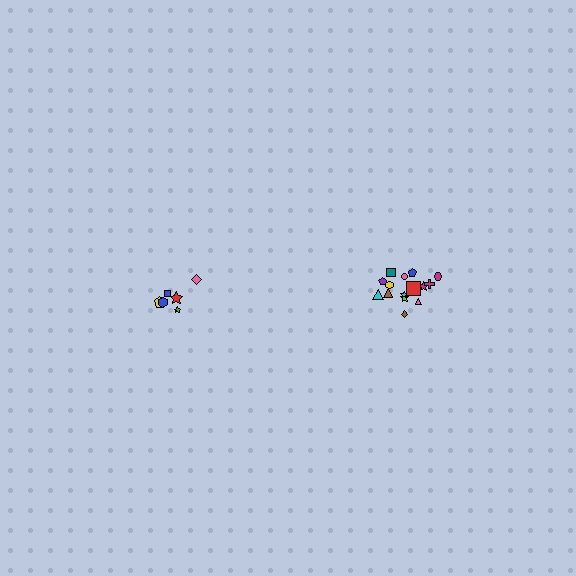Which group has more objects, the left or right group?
The right group.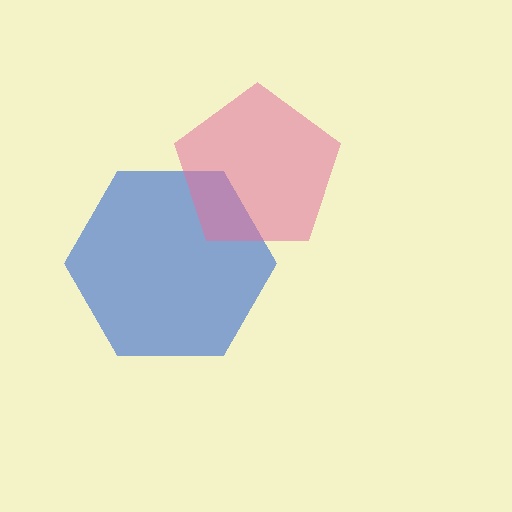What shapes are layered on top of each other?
The layered shapes are: a blue hexagon, a pink pentagon.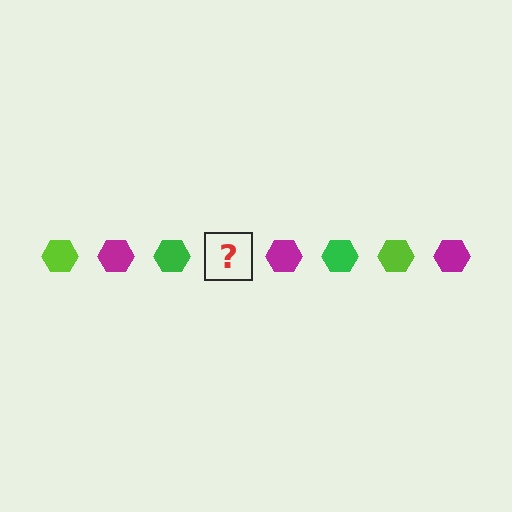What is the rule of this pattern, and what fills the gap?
The rule is that the pattern cycles through lime, magenta, green hexagons. The gap should be filled with a lime hexagon.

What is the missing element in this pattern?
The missing element is a lime hexagon.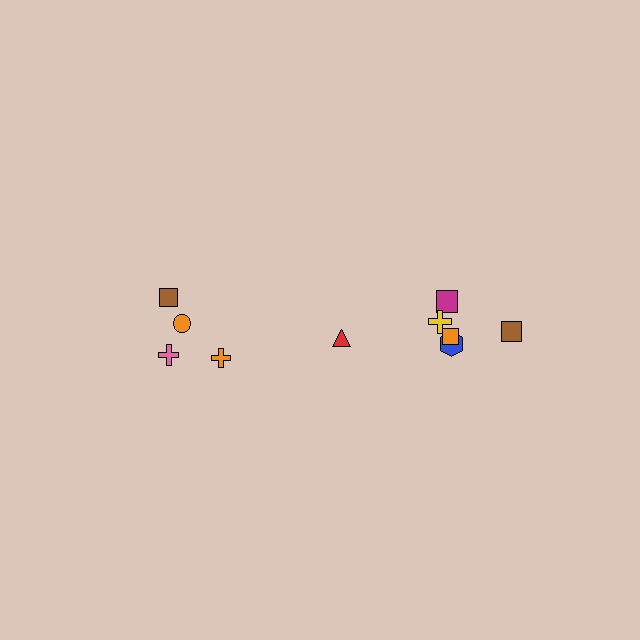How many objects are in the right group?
There are 6 objects.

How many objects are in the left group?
There are 4 objects.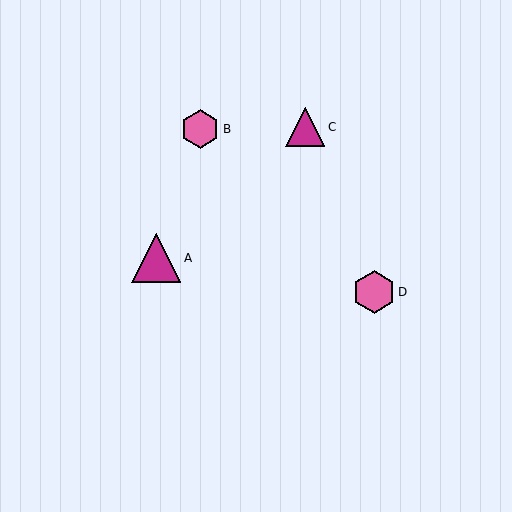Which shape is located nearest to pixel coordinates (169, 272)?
The magenta triangle (labeled A) at (156, 258) is nearest to that location.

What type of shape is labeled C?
Shape C is a magenta triangle.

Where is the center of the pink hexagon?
The center of the pink hexagon is at (200, 129).